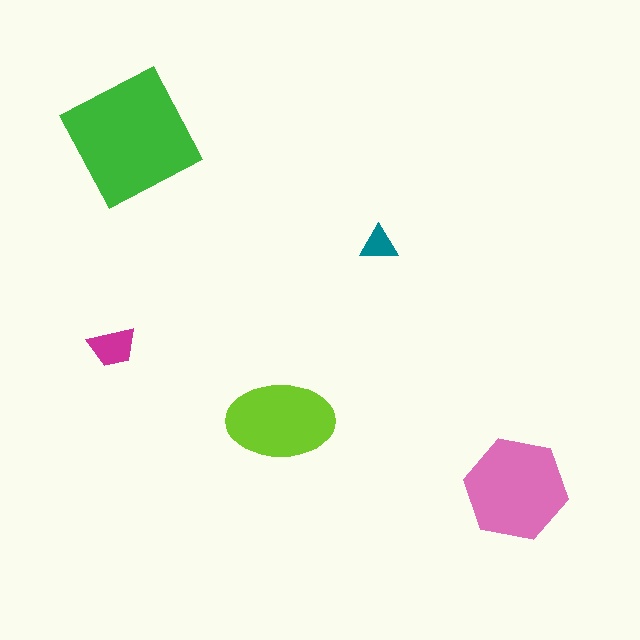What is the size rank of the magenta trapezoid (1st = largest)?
4th.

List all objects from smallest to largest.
The teal triangle, the magenta trapezoid, the lime ellipse, the pink hexagon, the green square.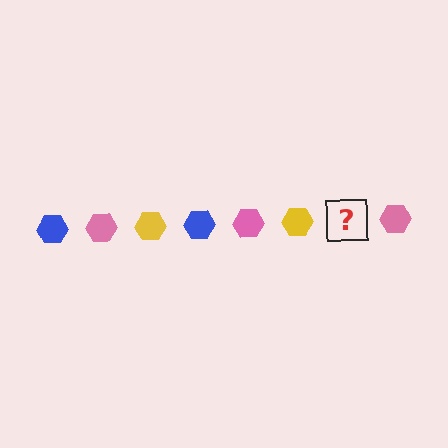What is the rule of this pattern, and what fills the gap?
The rule is that the pattern cycles through blue, pink, yellow hexagons. The gap should be filled with a blue hexagon.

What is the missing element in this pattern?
The missing element is a blue hexagon.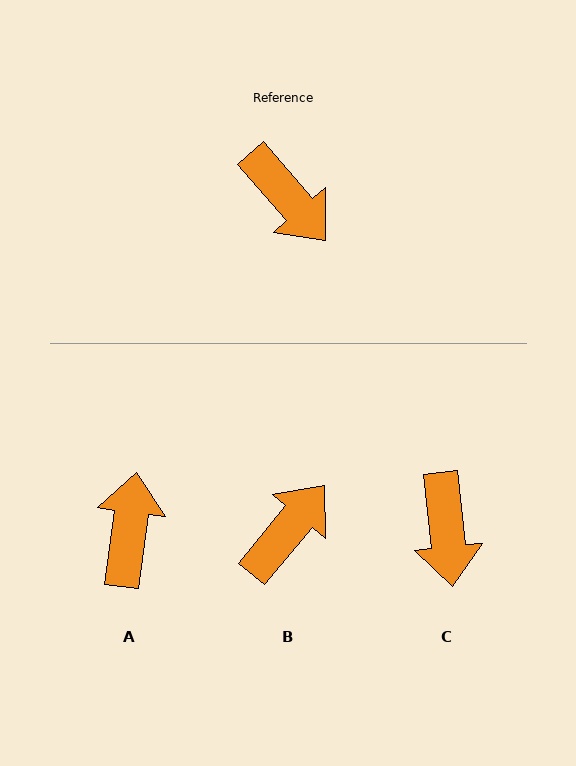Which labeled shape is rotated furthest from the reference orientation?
A, about 132 degrees away.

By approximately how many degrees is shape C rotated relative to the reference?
Approximately 35 degrees clockwise.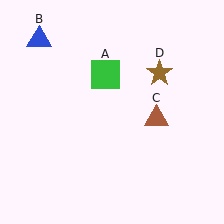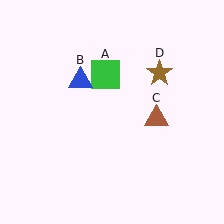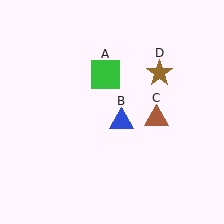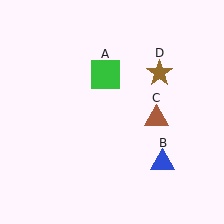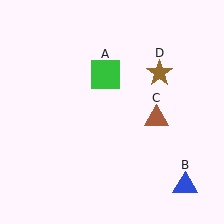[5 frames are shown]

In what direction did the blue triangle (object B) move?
The blue triangle (object B) moved down and to the right.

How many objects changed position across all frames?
1 object changed position: blue triangle (object B).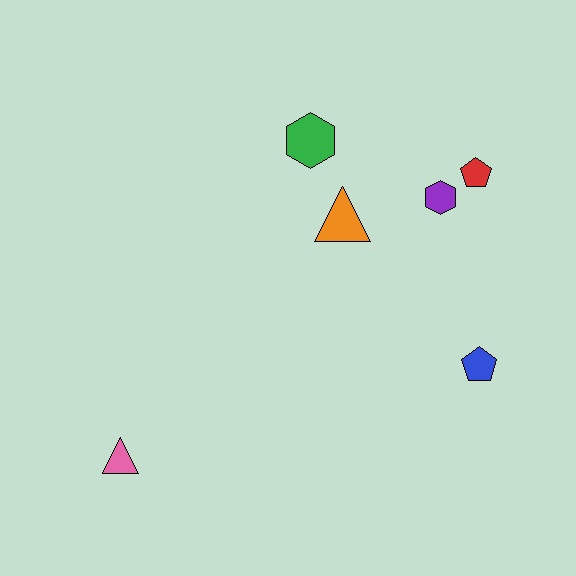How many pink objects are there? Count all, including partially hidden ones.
There is 1 pink object.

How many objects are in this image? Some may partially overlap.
There are 6 objects.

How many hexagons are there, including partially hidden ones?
There are 2 hexagons.